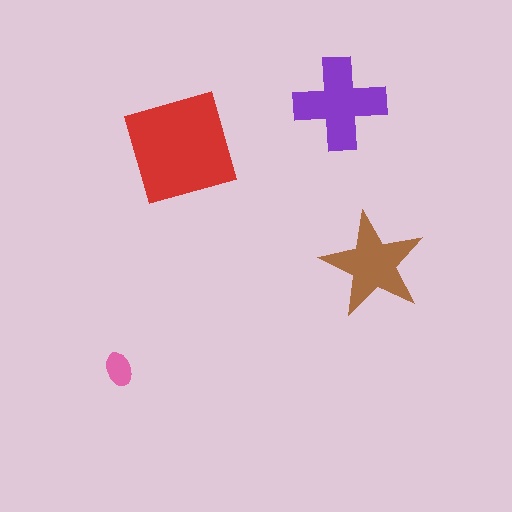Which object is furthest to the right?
The brown star is rightmost.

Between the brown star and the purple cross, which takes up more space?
The purple cross.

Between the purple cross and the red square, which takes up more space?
The red square.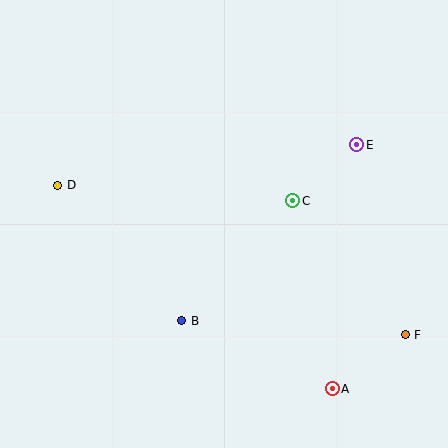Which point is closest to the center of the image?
Point C at (293, 201) is closest to the center.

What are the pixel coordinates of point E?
Point E is at (357, 145).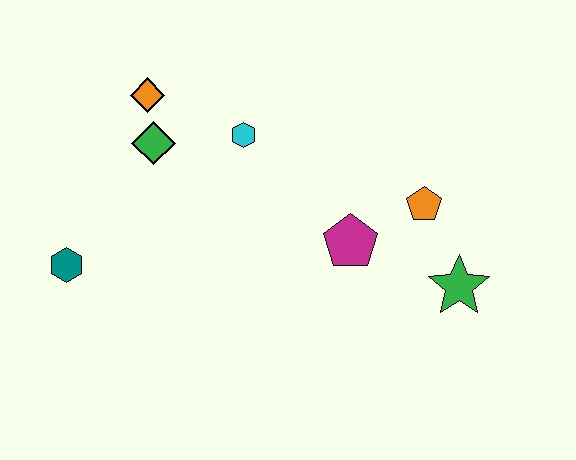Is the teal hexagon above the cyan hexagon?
No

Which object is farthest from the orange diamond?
The green star is farthest from the orange diamond.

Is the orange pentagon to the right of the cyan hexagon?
Yes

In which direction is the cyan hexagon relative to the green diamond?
The cyan hexagon is to the right of the green diamond.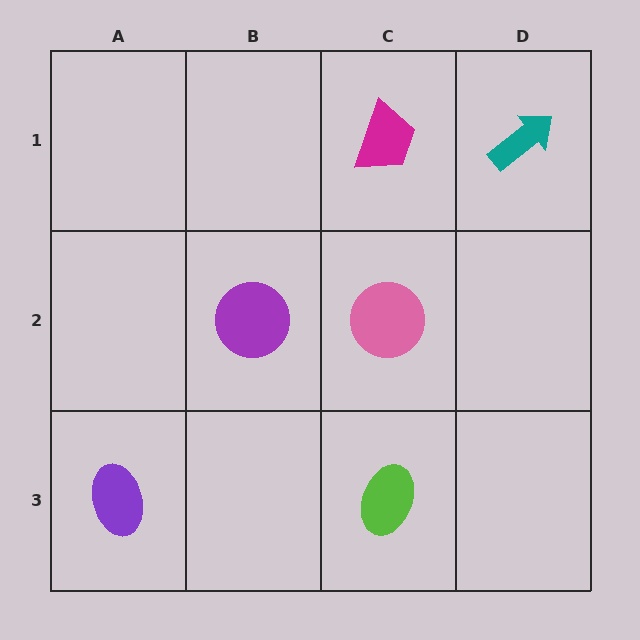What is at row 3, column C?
A lime ellipse.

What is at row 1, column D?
A teal arrow.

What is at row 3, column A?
A purple ellipse.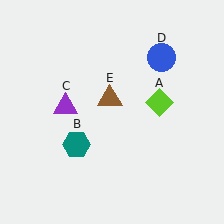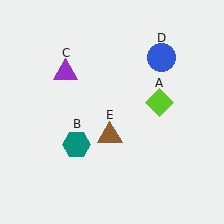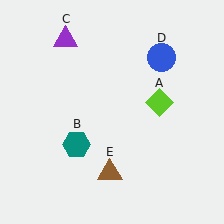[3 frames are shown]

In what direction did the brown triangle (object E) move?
The brown triangle (object E) moved down.